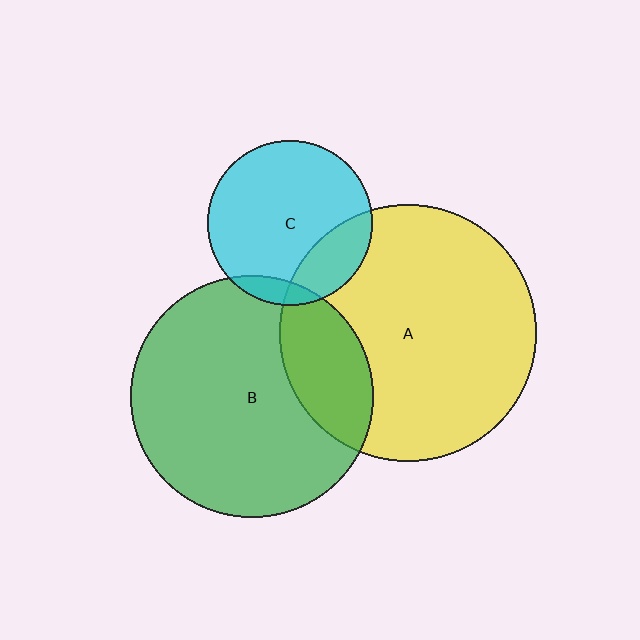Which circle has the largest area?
Circle A (yellow).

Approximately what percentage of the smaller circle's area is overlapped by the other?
Approximately 25%.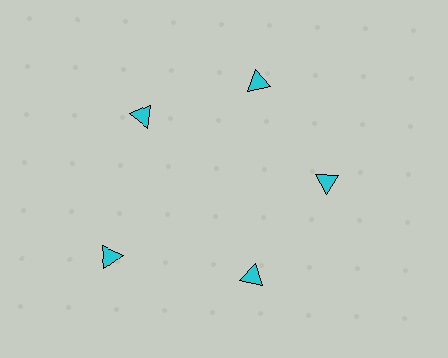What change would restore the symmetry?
The symmetry would be restored by moving it inward, back onto the ring so that all 5 triangles sit at equal angles and equal distance from the center.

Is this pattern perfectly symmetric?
No. The 5 cyan triangles are arranged in a ring, but one element near the 8 o'clock position is pushed outward from the center, breaking the 5-fold rotational symmetry.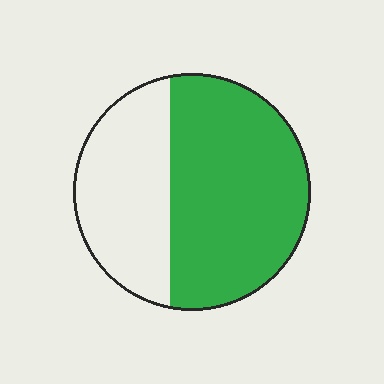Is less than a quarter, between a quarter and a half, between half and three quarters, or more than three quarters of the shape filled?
Between half and three quarters.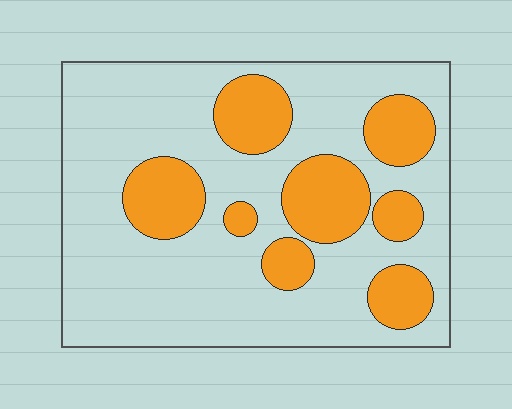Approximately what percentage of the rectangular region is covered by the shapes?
Approximately 25%.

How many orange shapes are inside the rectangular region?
8.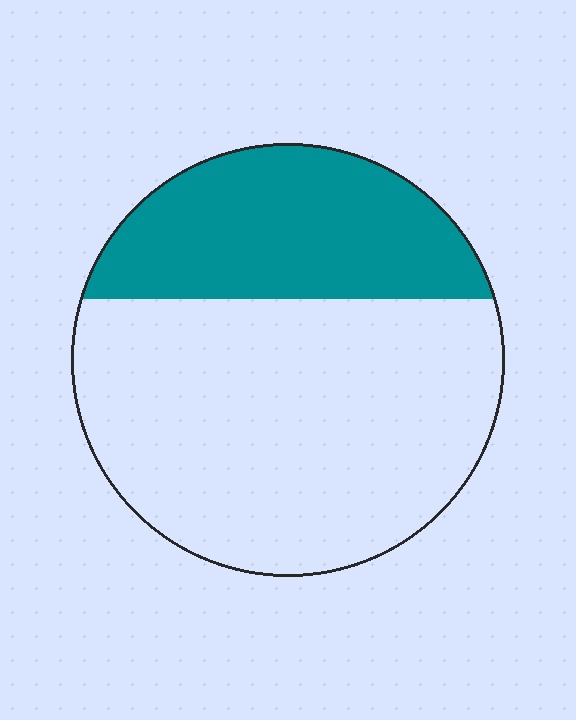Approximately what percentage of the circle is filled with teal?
Approximately 30%.